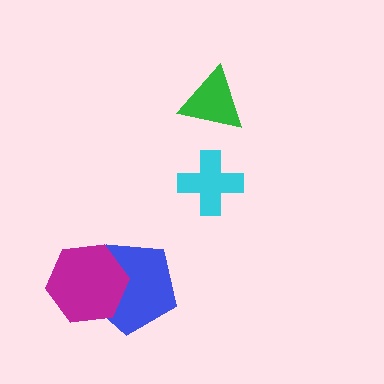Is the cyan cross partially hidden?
No, no other shape covers it.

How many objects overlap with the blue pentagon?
1 object overlaps with the blue pentagon.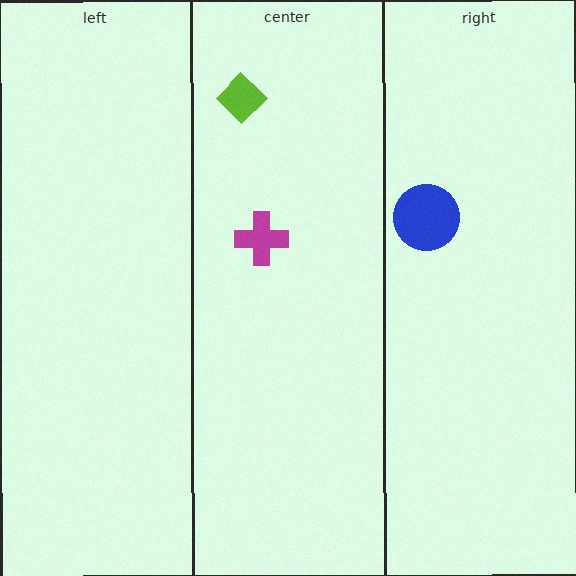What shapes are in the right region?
The blue circle.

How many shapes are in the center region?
2.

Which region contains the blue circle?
The right region.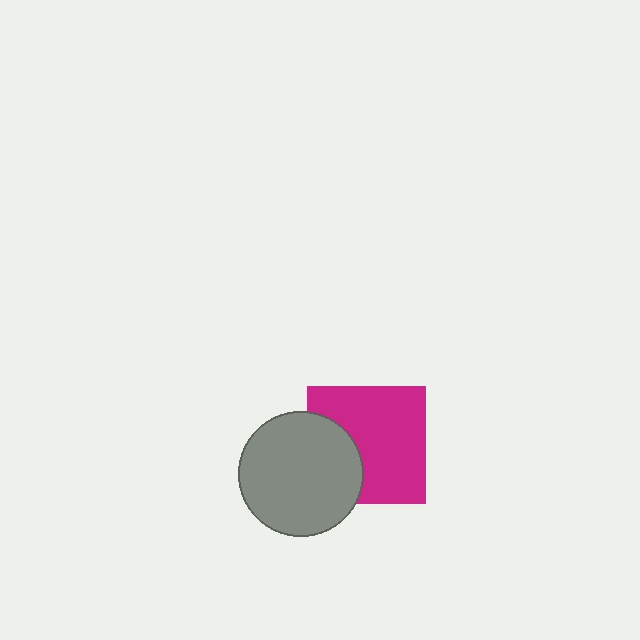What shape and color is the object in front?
The object in front is a gray circle.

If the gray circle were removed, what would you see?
You would see the complete magenta square.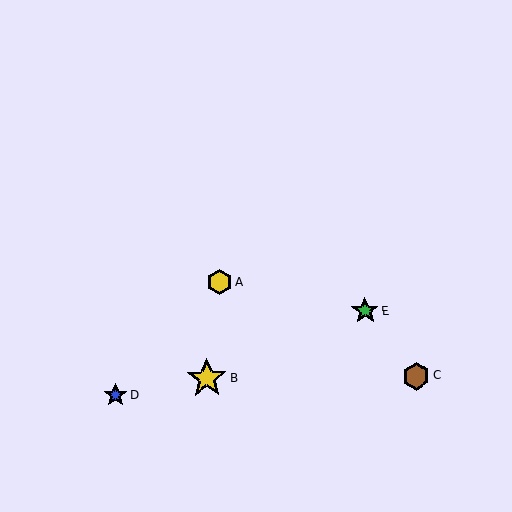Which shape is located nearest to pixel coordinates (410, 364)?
The brown hexagon (labeled C) at (416, 376) is nearest to that location.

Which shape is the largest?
The yellow star (labeled B) is the largest.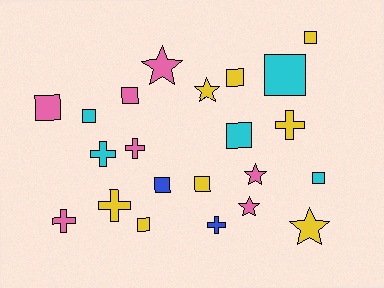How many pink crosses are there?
There are 2 pink crosses.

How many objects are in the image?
There are 22 objects.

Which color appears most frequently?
Yellow, with 8 objects.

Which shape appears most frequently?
Square, with 11 objects.